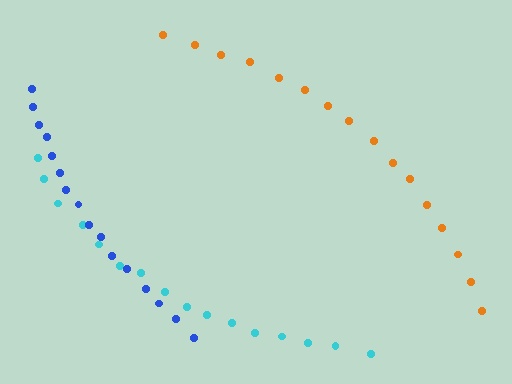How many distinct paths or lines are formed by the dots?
There are 3 distinct paths.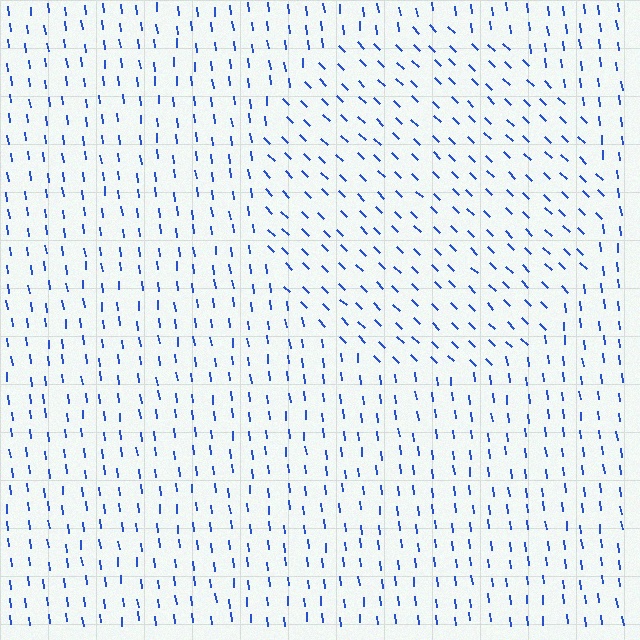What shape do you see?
I see a circle.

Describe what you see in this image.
The image is filled with small blue line segments. A circle region in the image has lines oriented differently from the surrounding lines, creating a visible texture boundary.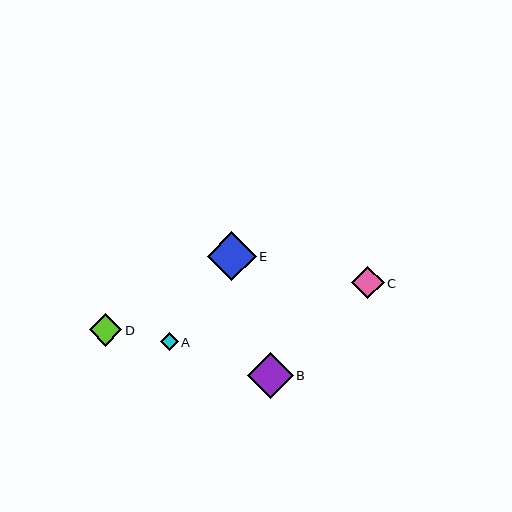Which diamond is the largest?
Diamond E is the largest with a size of approximately 49 pixels.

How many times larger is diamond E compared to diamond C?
Diamond E is approximately 1.5 times the size of diamond C.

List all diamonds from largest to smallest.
From largest to smallest: E, B, C, D, A.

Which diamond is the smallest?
Diamond A is the smallest with a size of approximately 18 pixels.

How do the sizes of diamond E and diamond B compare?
Diamond E and diamond B are approximately the same size.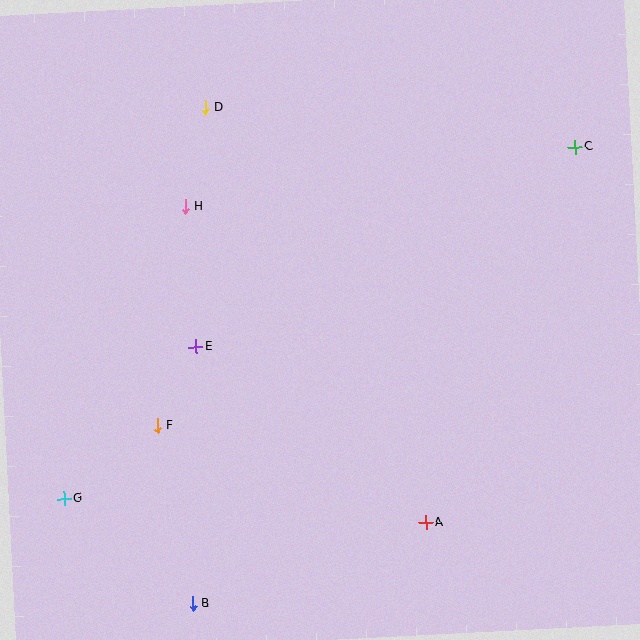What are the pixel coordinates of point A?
Point A is at (426, 522).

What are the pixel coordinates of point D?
Point D is at (205, 107).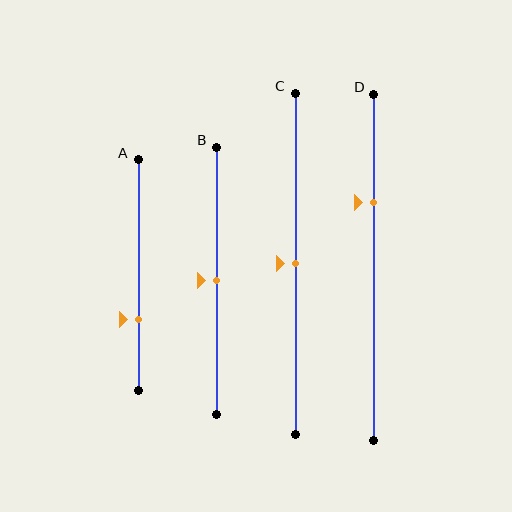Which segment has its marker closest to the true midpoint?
Segment B has its marker closest to the true midpoint.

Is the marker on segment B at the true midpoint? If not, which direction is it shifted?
Yes, the marker on segment B is at the true midpoint.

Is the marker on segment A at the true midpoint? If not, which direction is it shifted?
No, the marker on segment A is shifted downward by about 19% of the segment length.